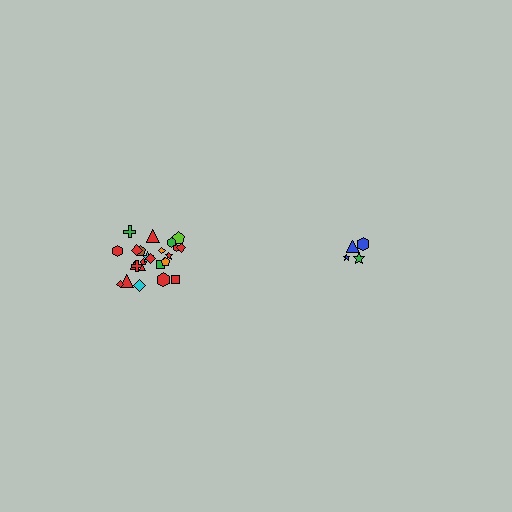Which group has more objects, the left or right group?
The left group.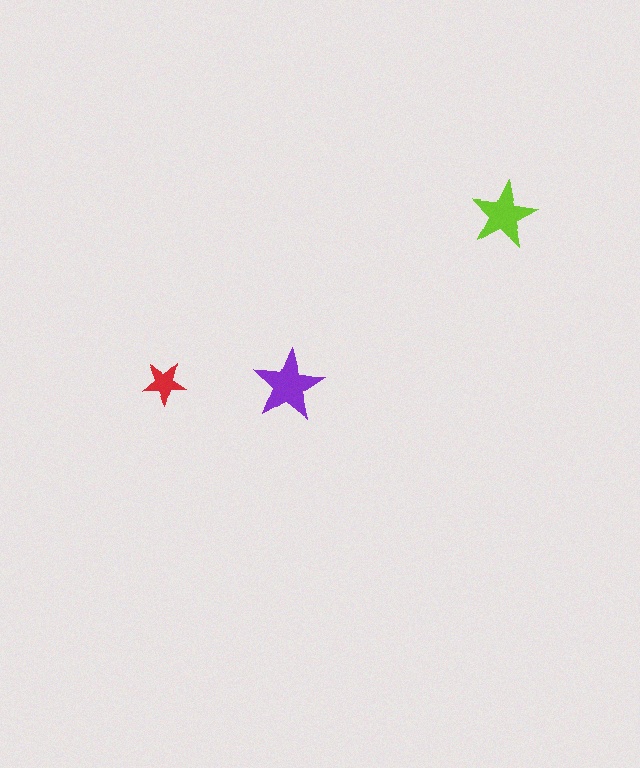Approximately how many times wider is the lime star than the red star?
About 1.5 times wider.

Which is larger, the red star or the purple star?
The purple one.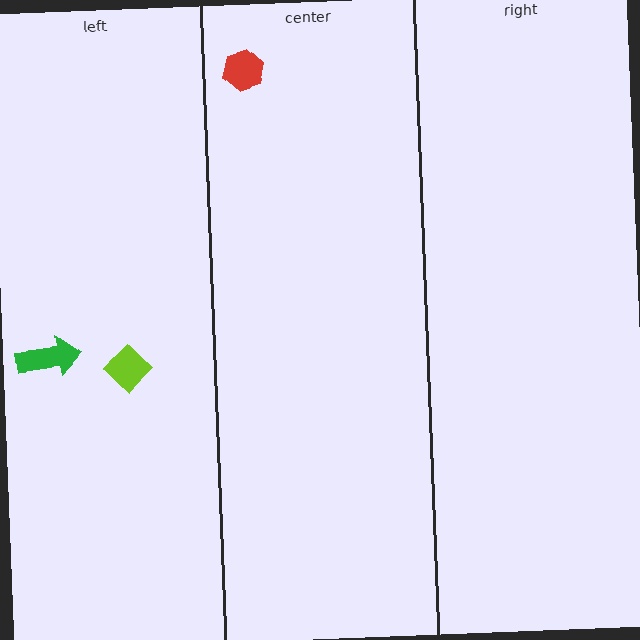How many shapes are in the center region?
1.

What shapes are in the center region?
The red hexagon.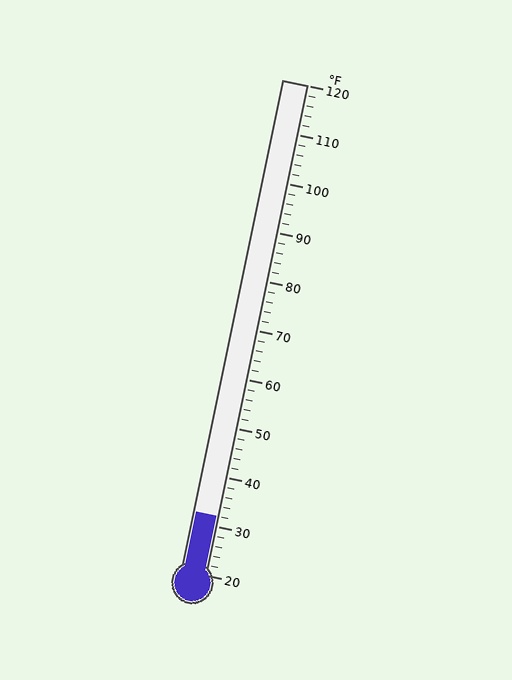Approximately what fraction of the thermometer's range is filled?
The thermometer is filled to approximately 10% of its range.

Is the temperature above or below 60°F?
The temperature is below 60°F.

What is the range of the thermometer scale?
The thermometer scale ranges from 20°F to 120°F.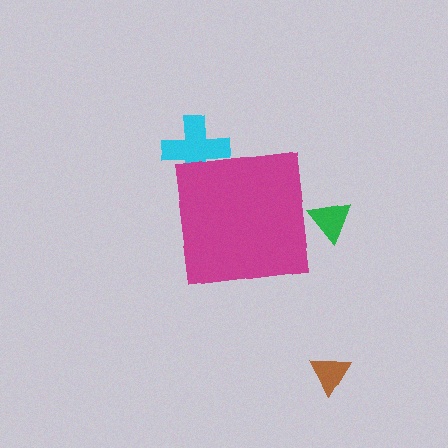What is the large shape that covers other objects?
A magenta square.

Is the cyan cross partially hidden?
Yes, the cyan cross is partially hidden behind the magenta square.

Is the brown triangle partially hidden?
No, the brown triangle is fully visible.